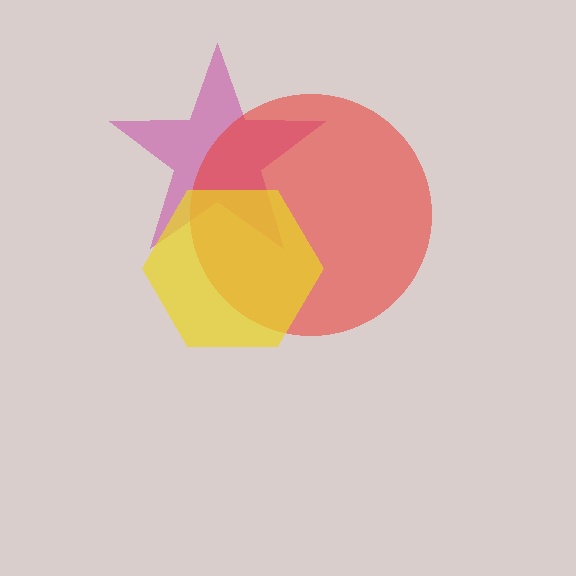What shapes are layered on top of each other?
The layered shapes are: a magenta star, a red circle, a yellow hexagon.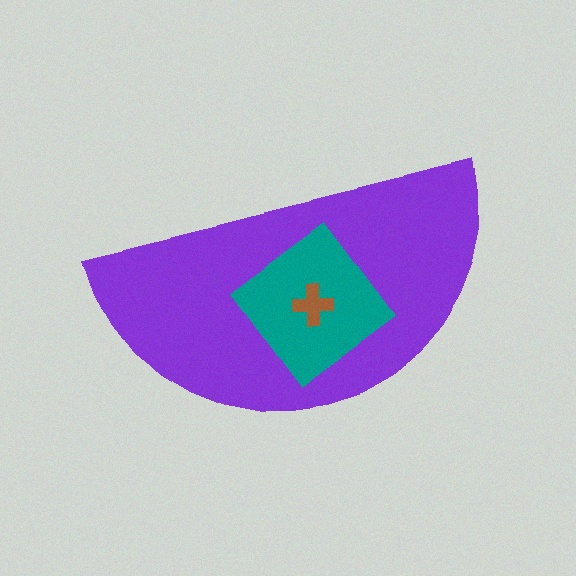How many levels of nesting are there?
3.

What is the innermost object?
The brown cross.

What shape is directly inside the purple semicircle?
The teal diamond.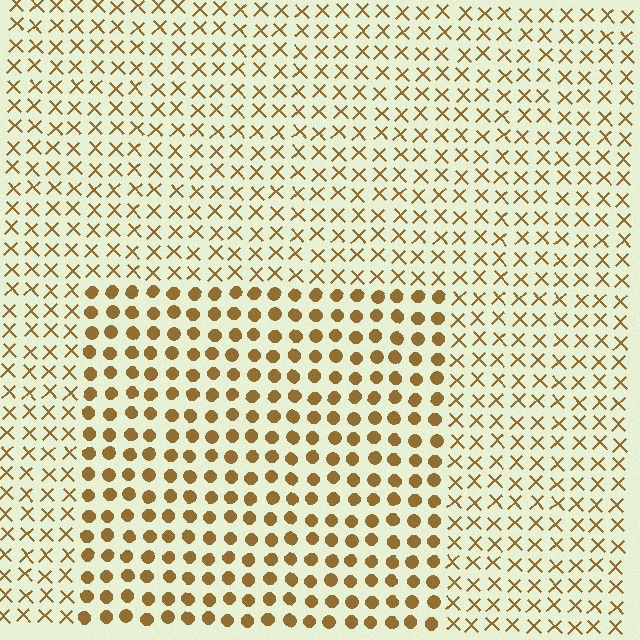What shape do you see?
I see a rectangle.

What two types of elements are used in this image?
The image uses circles inside the rectangle region and X marks outside it.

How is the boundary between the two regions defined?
The boundary is defined by a change in element shape: circles inside vs. X marks outside. All elements share the same color and spacing.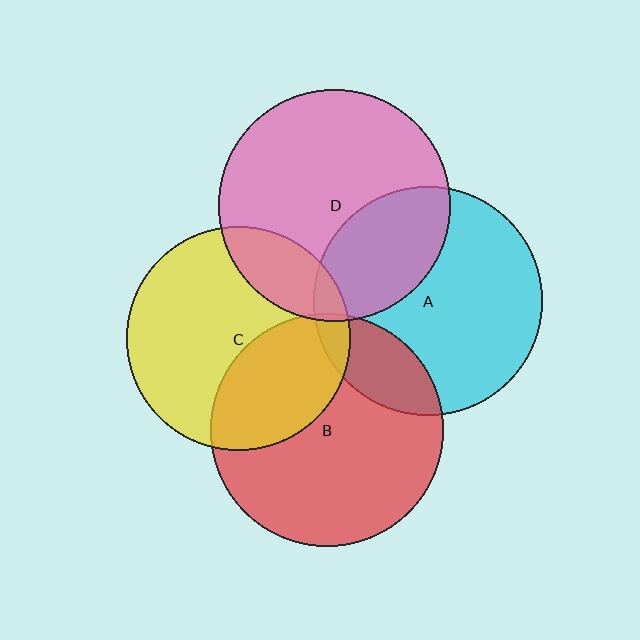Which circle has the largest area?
Circle B (red).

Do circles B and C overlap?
Yes.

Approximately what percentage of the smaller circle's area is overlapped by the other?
Approximately 35%.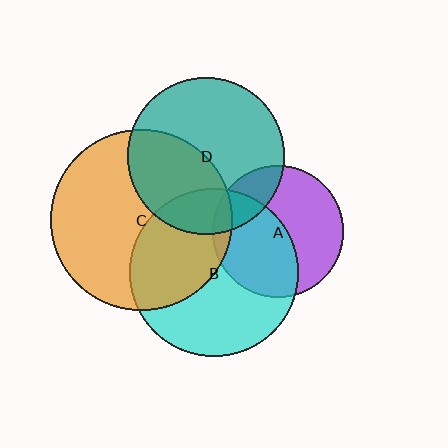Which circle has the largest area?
Circle C (orange).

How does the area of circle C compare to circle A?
Approximately 1.9 times.